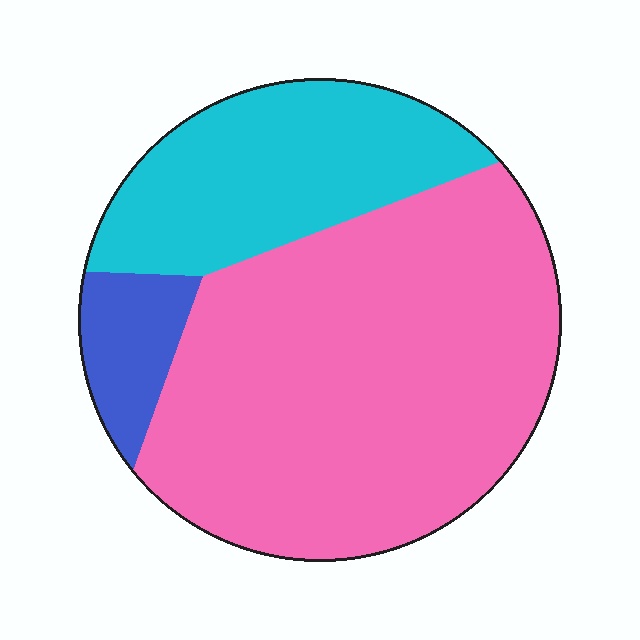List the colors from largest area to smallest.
From largest to smallest: pink, cyan, blue.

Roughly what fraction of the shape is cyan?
Cyan takes up between a quarter and a half of the shape.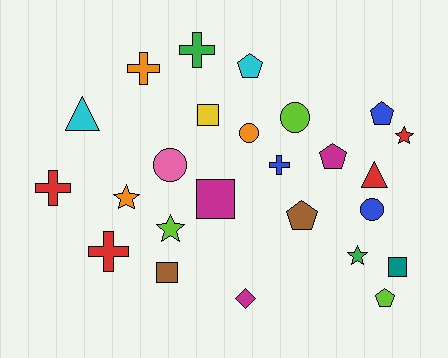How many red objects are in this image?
There are 4 red objects.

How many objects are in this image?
There are 25 objects.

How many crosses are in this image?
There are 5 crosses.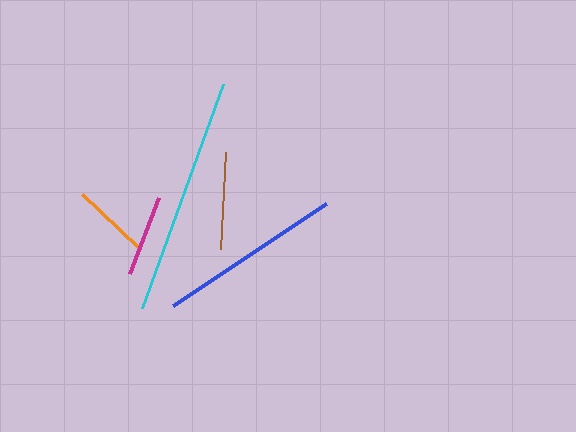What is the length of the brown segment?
The brown segment is approximately 98 pixels long.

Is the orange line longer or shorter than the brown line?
The brown line is longer than the orange line.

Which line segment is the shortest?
The orange line is the shortest at approximately 77 pixels.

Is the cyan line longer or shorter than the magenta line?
The cyan line is longer than the magenta line.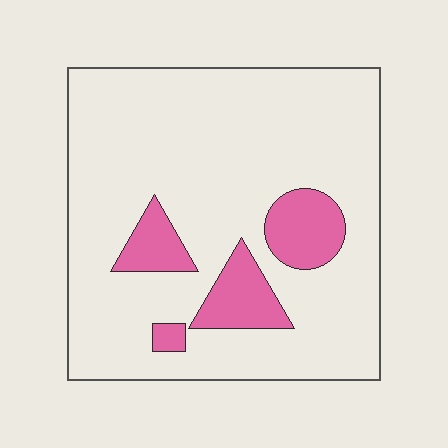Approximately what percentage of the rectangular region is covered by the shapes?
Approximately 15%.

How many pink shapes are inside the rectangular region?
4.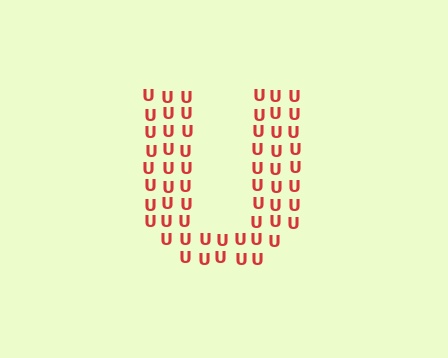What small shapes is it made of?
It is made of small letter U's.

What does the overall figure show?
The overall figure shows the letter U.